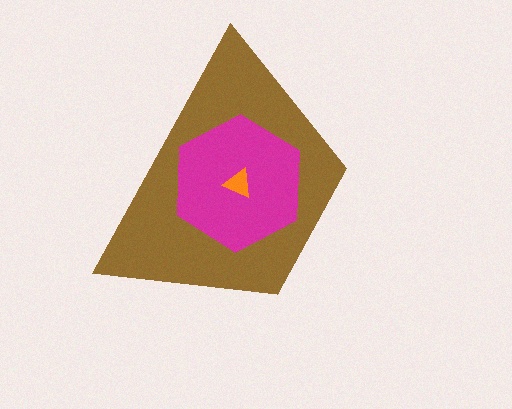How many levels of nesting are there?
3.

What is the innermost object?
The orange triangle.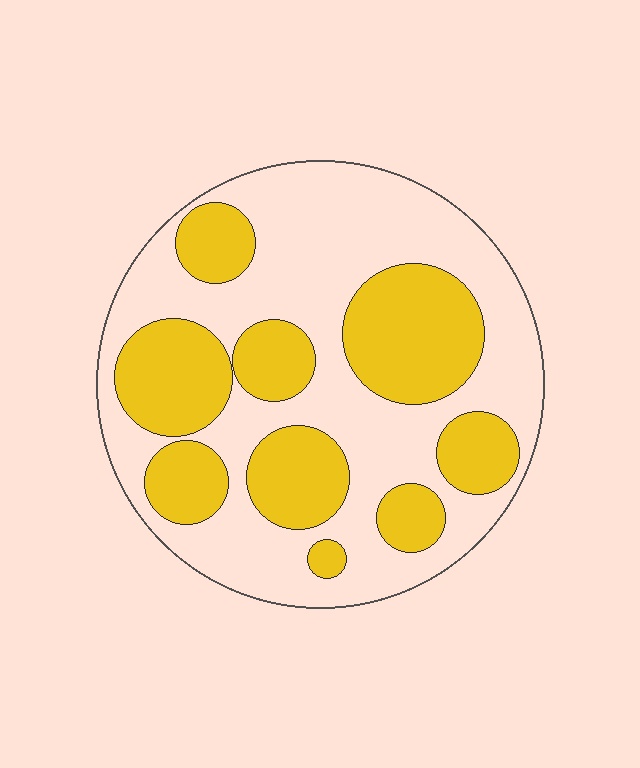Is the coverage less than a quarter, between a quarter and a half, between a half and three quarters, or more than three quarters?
Between a quarter and a half.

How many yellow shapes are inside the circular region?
9.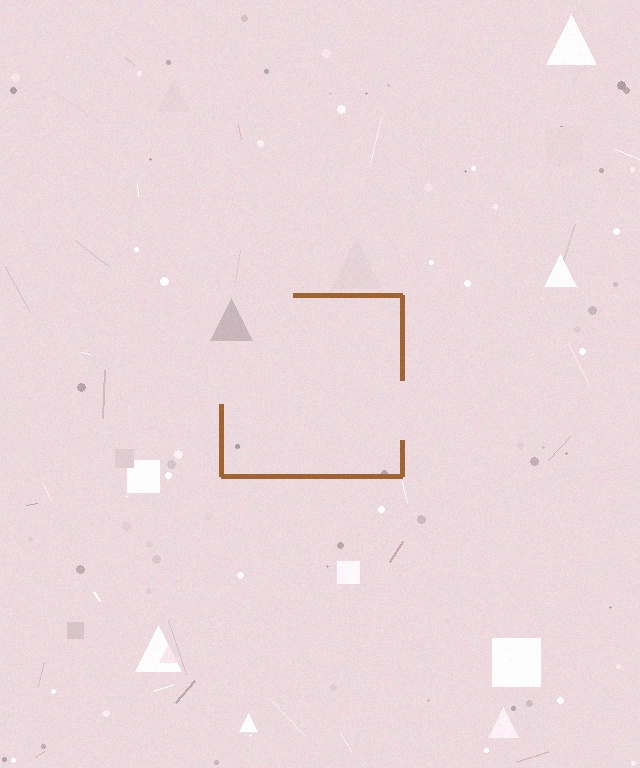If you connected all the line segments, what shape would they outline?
They would outline a square.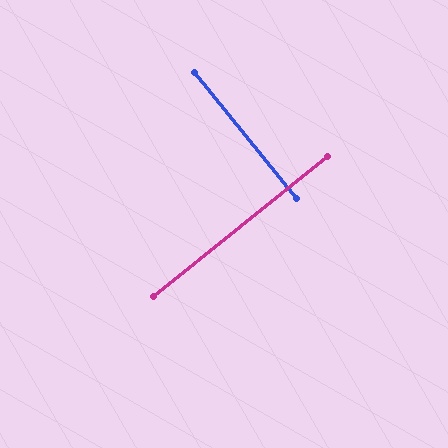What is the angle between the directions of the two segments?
Approximately 90 degrees.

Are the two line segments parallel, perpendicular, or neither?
Perpendicular — they meet at approximately 90°.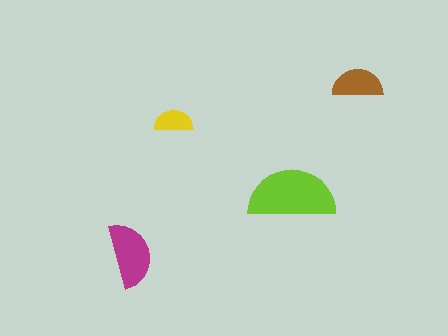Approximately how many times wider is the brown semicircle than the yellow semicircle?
About 1.5 times wider.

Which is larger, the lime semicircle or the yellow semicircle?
The lime one.